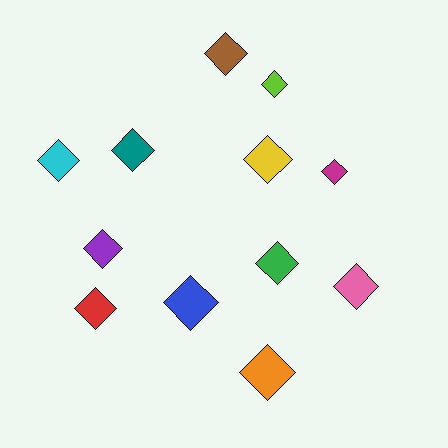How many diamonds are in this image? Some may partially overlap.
There are 12 diamonds.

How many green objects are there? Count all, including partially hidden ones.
There is 1 green object.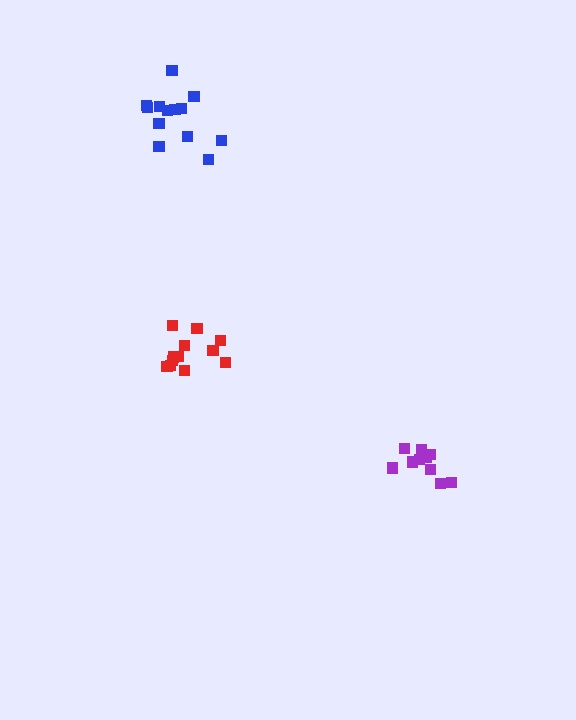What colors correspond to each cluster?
The clusters are colored: purple, blue, red.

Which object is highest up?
The blue cluster is topmost.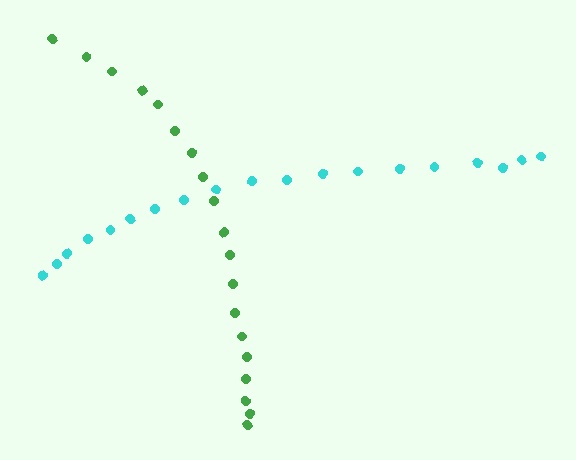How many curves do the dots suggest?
There are 2 distinct paths.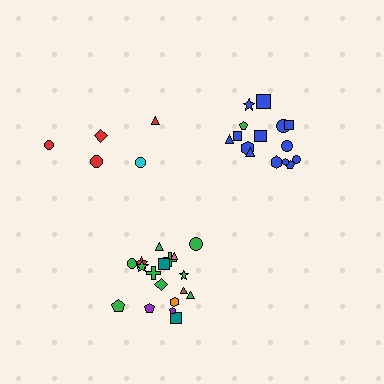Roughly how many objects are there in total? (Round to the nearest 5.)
Roughly 40 objects in total.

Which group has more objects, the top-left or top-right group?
The top-right group.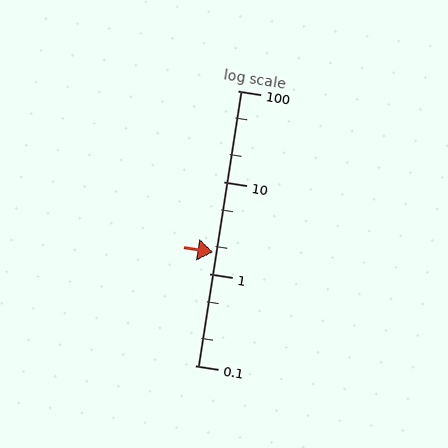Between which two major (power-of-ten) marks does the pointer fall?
The pointer is between 1 and 10.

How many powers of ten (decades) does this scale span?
The scale spans 3 decades, from 0.1 to 100.